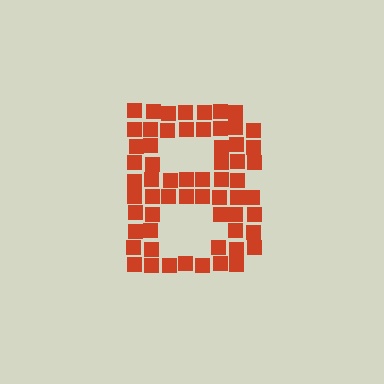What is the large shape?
The large shape is the letter B.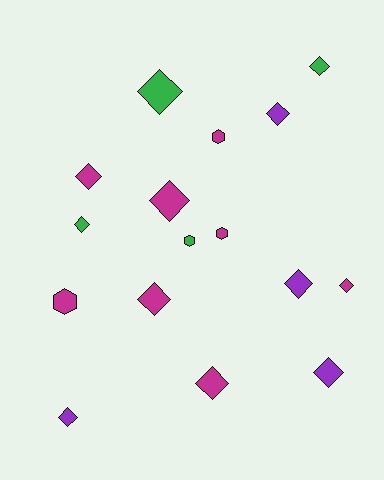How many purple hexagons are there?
There are no purple hexagons.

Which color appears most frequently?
Magenta, with 8 objects.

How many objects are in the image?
There are 16 objects.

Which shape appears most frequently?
Diamond, with 12 objects.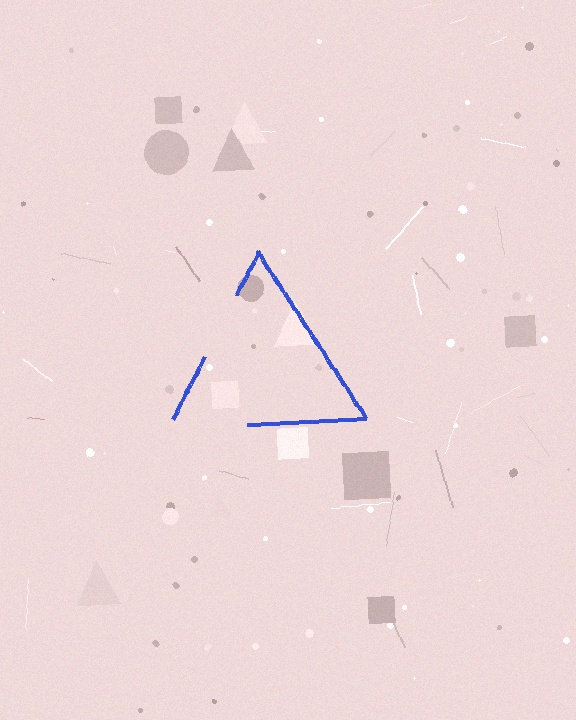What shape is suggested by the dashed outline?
The dashed outline suggests a triangle.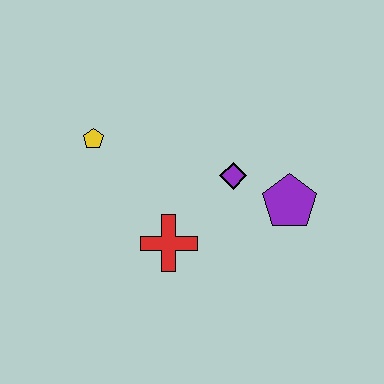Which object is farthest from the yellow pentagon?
The purple pentagon is farthest from the yellow pentagon.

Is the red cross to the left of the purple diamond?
Yes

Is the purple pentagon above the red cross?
Yes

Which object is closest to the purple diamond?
The purple pentagon is closest to the purple diamond.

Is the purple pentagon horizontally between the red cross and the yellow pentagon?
No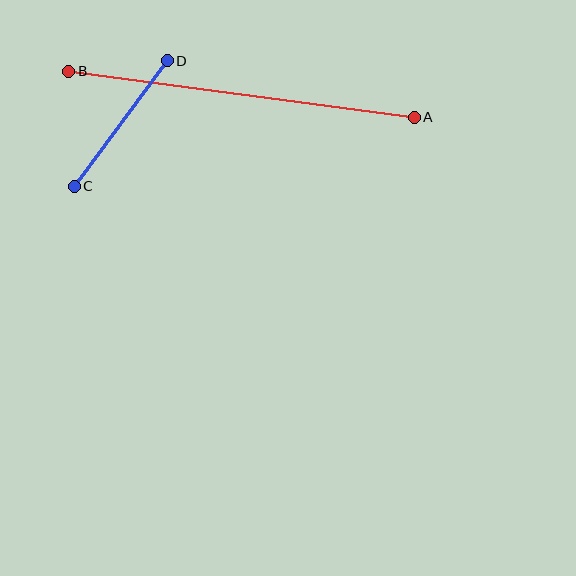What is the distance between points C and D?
The distance is approximately 156 pixels.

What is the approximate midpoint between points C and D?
The midpoint is at approximately (121, 123) pixels.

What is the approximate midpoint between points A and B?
The midpoint is at approximately (241, 94) pixels.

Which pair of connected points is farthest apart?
Points A and B are farthest apart.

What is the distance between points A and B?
The distance is approximately 349 pixels.